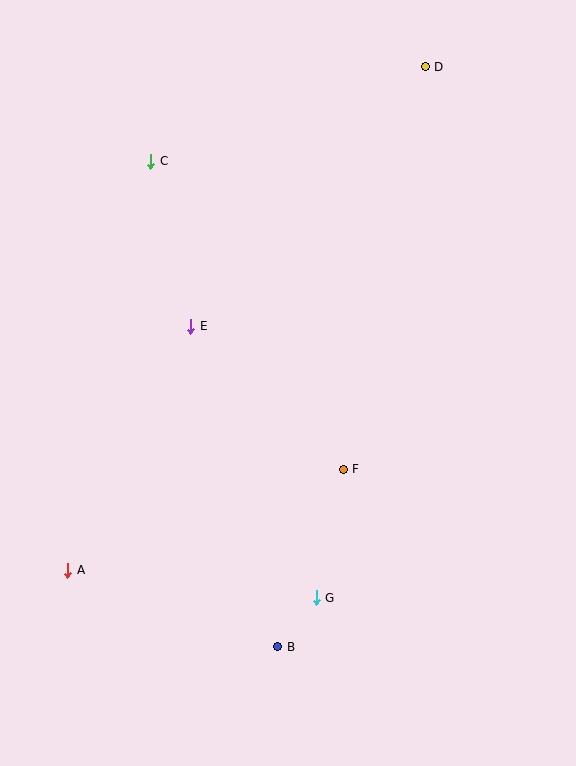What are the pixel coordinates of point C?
Point C is at (151, 161).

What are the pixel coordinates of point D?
Point D is at (425, 67).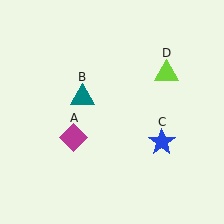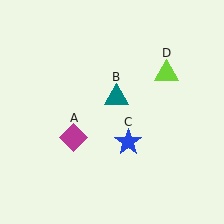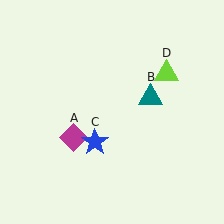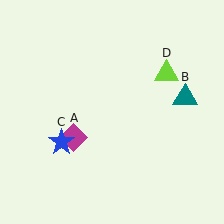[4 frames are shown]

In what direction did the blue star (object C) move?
The blue star (object C) moved left.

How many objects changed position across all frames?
2 objects changed position: teal triangle (object B), blue star (object C).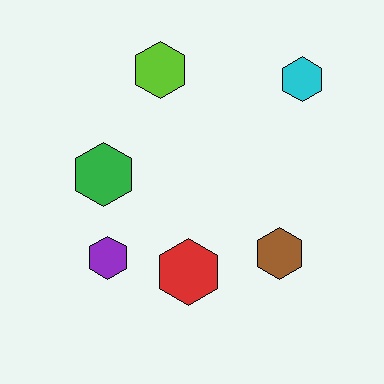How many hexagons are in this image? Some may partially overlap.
There are 6 hexagons.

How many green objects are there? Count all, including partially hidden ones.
There is 1 green object.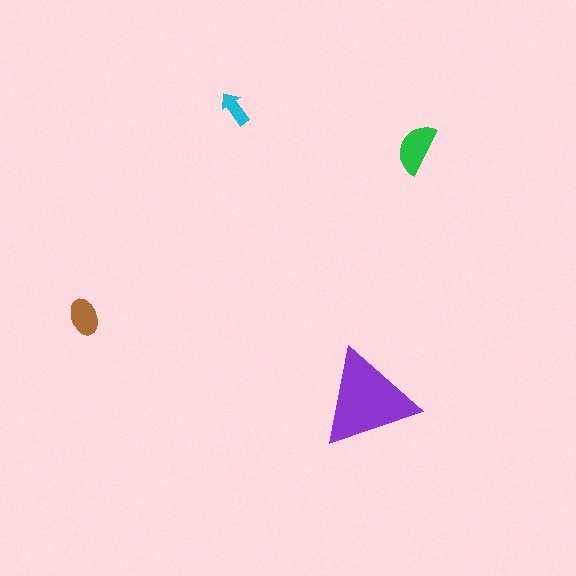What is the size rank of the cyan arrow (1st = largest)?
4th.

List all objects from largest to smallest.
The purple triangle, the green semicircle, the brown ellipse, the cyan arrow.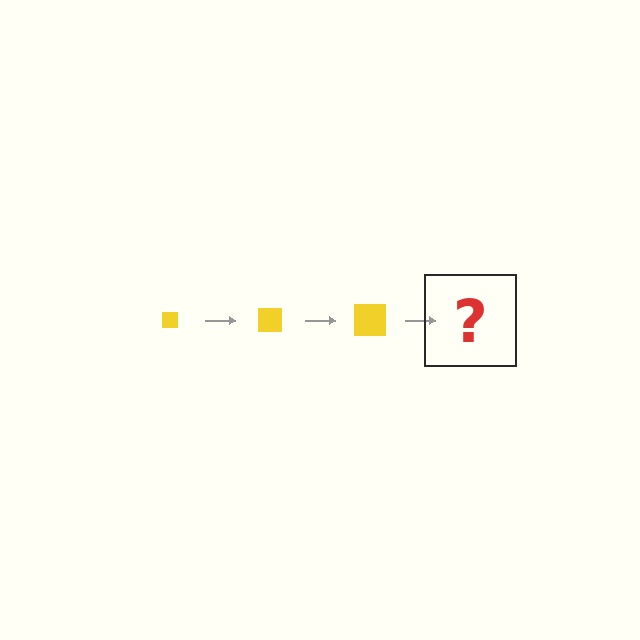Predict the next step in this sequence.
The next step is a yellow square, larger than the previous one.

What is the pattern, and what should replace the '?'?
The pattern is that the square gets progressively larger each step. The '?' should be a yellow square, larger than the previous one.